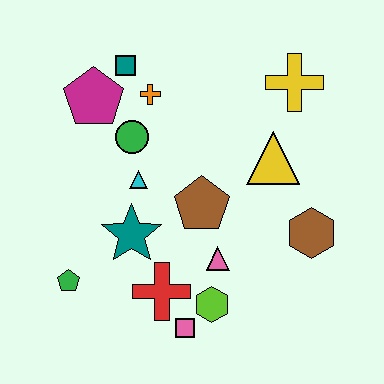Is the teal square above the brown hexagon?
Yes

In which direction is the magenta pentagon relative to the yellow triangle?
The magenta pentagon is to the left of the yellow triangle.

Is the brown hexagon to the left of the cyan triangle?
No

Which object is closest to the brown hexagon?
The yellow triangle is closest to the brown hexagon.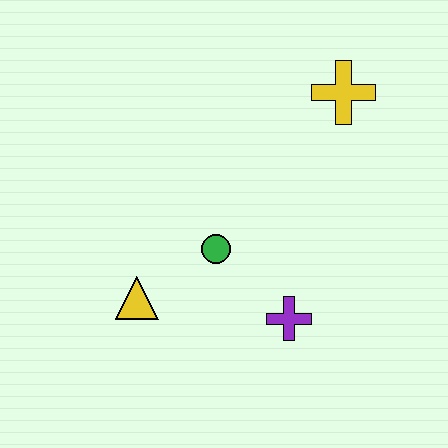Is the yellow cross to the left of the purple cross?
No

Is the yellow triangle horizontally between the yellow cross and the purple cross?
No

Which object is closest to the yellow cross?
The green circle is closest to the yellow cross.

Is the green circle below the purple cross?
No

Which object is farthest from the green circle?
The yellow cross is farthest from the green circle.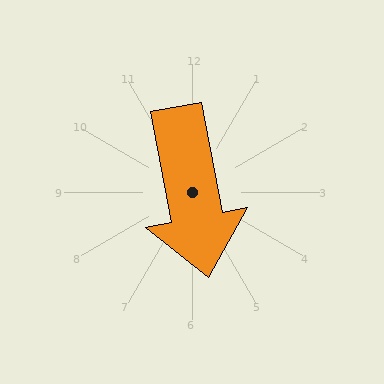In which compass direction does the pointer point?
South.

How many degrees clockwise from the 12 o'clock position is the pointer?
Approximately 169 degrees.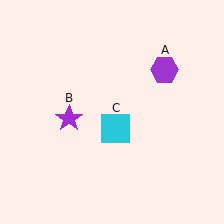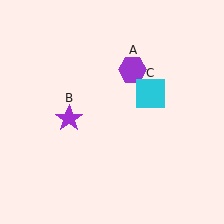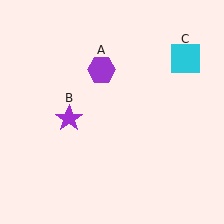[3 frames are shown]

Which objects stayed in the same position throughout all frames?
Purple star (object B) remained stationary.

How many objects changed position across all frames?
2 objects changed position: purple hexagon (object A), cyan square (object C).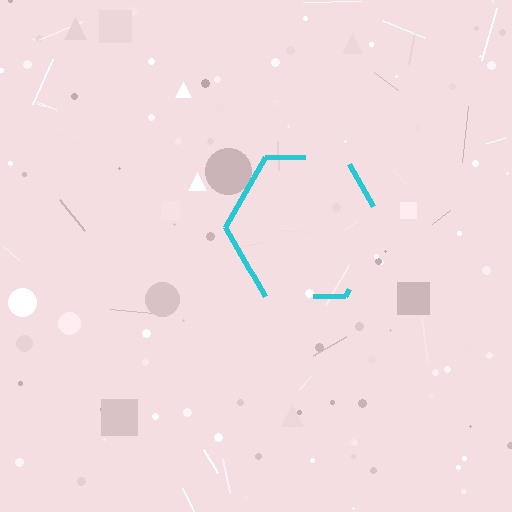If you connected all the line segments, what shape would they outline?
They would outline a hexagon.